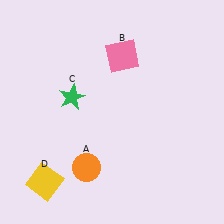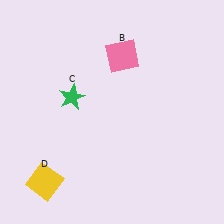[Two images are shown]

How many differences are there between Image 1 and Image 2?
There is 1 difference between the two images.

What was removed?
The orange circle (A) was removed in Image 2.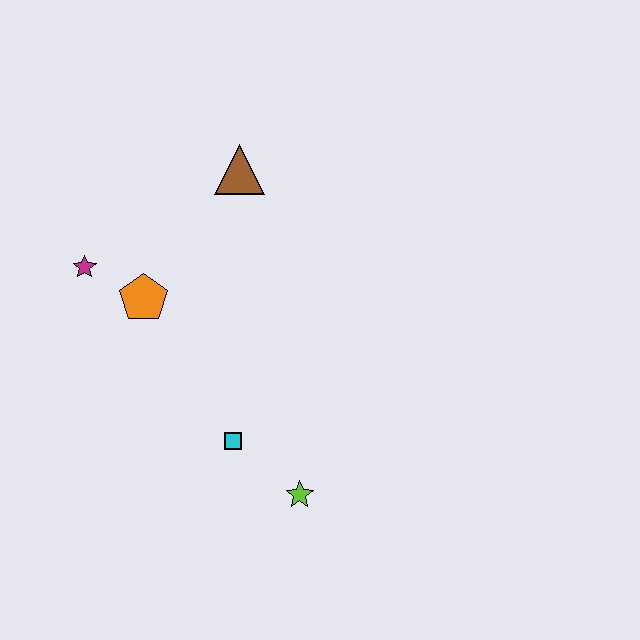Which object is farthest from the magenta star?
The lime star is farthest from the magenta star.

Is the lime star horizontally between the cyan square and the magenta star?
No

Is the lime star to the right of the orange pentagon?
Yes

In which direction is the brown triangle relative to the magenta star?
The brown triangle is to the right of the magenta star.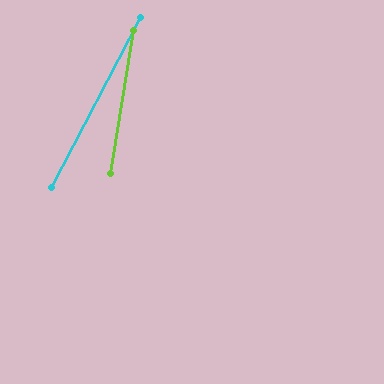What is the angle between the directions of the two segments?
Approximately 19 degrees.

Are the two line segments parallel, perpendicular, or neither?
Neither parallel nor perpendicular — they differ by about 19°.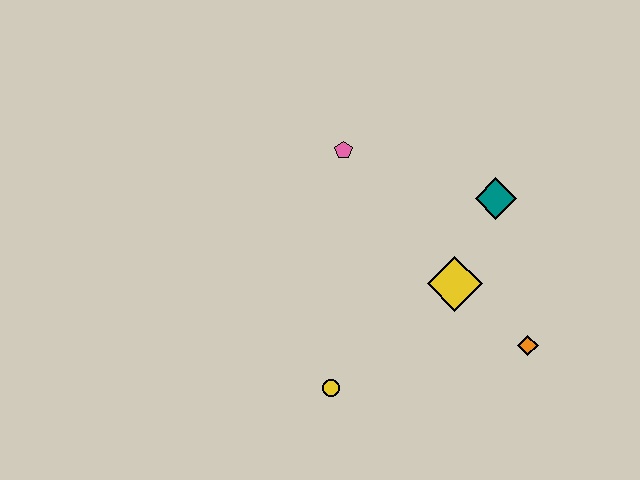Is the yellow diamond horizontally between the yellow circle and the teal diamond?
Yes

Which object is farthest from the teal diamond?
The yellow circle is farthest from the teal diamond.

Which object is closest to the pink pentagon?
The teal diamond is closest to the pink pentagon.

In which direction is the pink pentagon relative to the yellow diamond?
The pink pentagon is above the yellow diamond.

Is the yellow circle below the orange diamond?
Yes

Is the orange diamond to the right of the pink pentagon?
Yes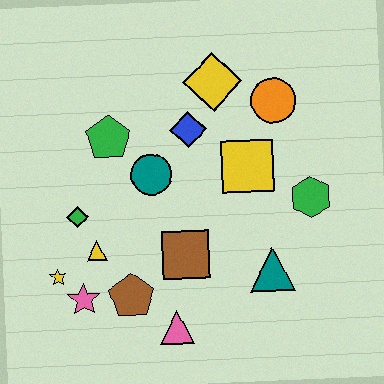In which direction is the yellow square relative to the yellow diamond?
The yellow square is below the yellow diamond.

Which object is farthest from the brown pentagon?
The orange circle is farthest from the brown pentagon.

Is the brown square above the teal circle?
No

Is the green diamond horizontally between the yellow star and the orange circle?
Yes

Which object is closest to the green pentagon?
The teal circle is closest to the green pentagon.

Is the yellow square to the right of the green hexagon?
No